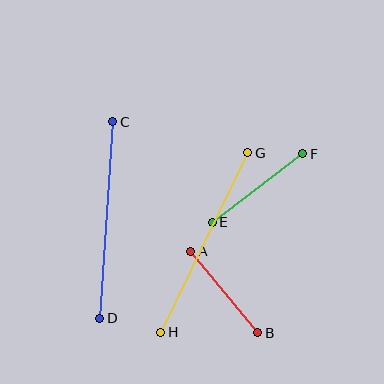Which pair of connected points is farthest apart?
Points G and H are farthest apart.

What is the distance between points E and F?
The distance is approximately 114 pixels.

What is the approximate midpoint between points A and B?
The midpoint is at approximately (224, 292) pixels.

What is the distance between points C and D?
The distance is approximately 197 pixels.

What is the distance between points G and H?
The distance is approximately 199 pixels.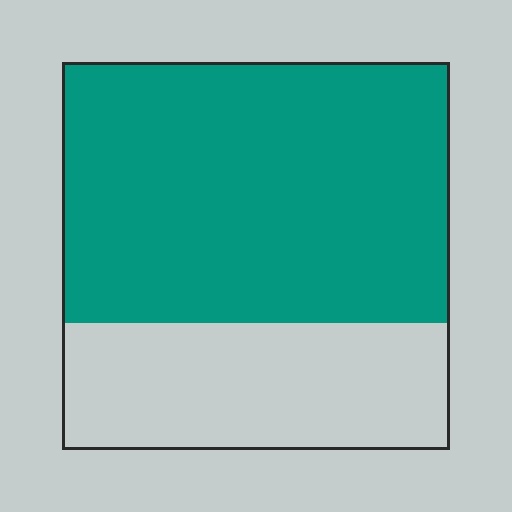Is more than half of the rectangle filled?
Yes.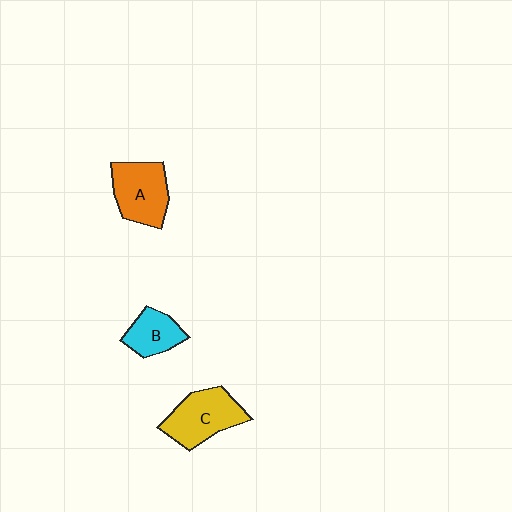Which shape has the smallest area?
Shape B (cyan).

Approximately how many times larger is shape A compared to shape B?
Approximately 1.5 times.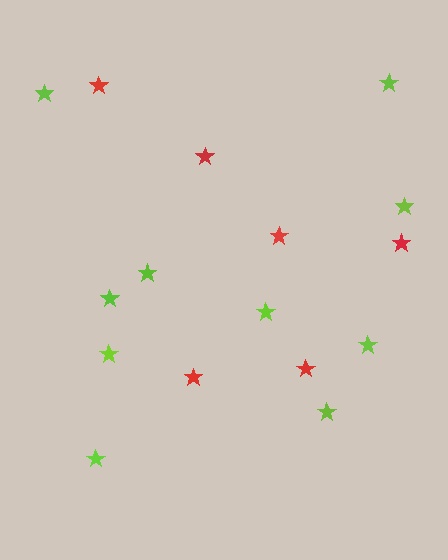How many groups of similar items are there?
There are 2 groups: one group of red stars (6) and one group of lime stars (10).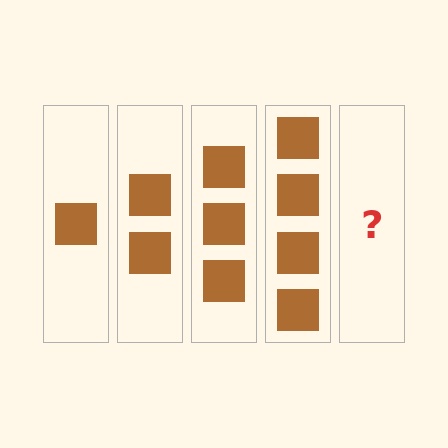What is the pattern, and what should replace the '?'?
The pattern is that each step adds one more square. The '?' should be 5 squares.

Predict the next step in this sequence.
The next step is 5 squares.